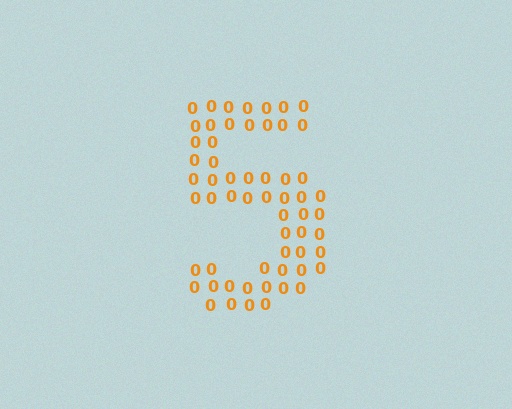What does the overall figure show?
The overall figure shows the digit 5.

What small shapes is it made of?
It is made of small digit 0's.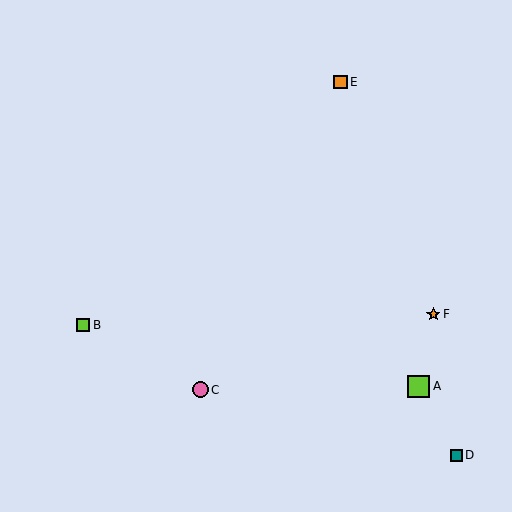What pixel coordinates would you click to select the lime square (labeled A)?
Click at (418, 386) to select the lime square A.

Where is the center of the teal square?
The center of the teal square is at (456, 455).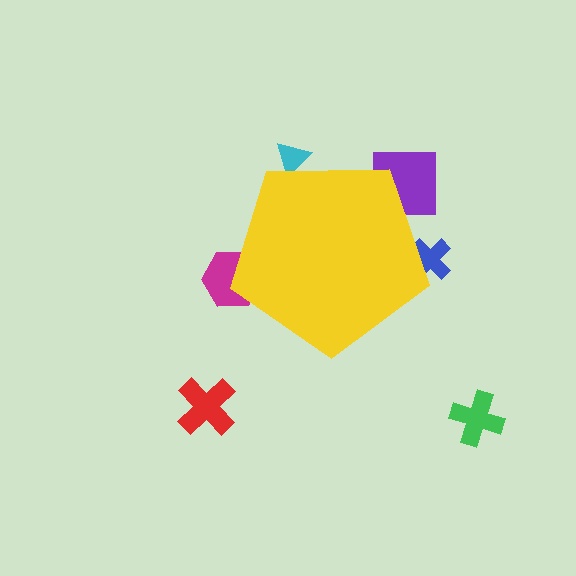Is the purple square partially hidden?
Yes, the purple square is partially hidden behind the yellow pentagon.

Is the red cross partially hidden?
No, the red cross is fully visible.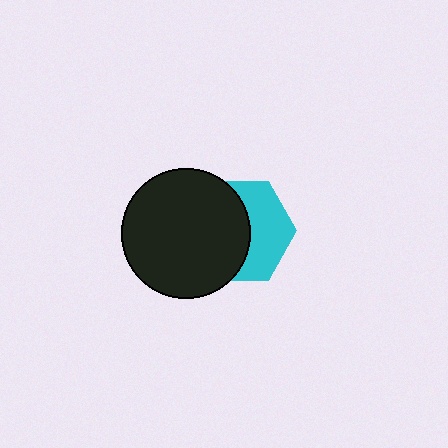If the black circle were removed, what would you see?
You would see the complete cyan hexagon.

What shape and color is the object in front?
The object in front is a black circle.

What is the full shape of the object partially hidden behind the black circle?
The partially hidden object is a cyan hexagon.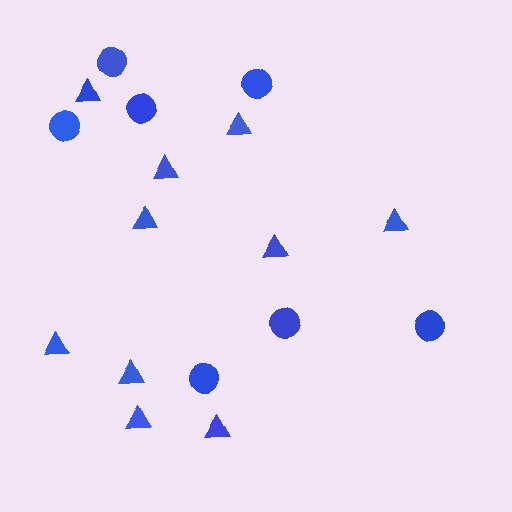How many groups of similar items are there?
There are 2 groups: one group of circles (7) and one group of triangles (10).